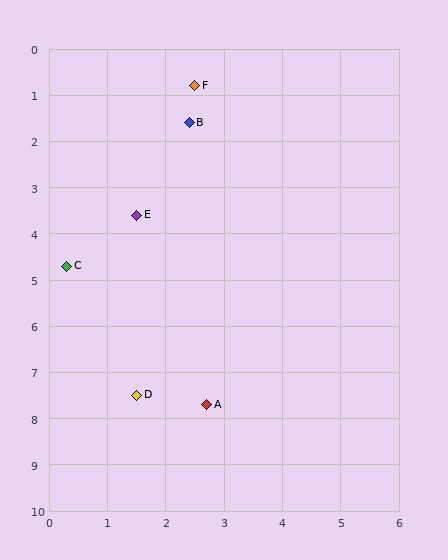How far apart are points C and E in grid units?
Points C and E are about 1.6 grid units apart.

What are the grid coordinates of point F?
Point F is at approximately (2.5, 0.8).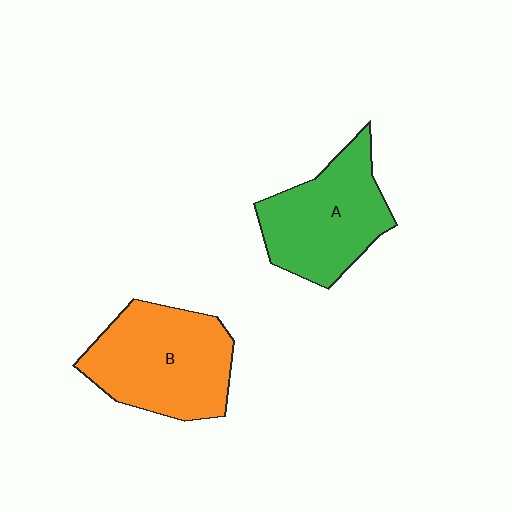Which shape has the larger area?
Shape B (orange).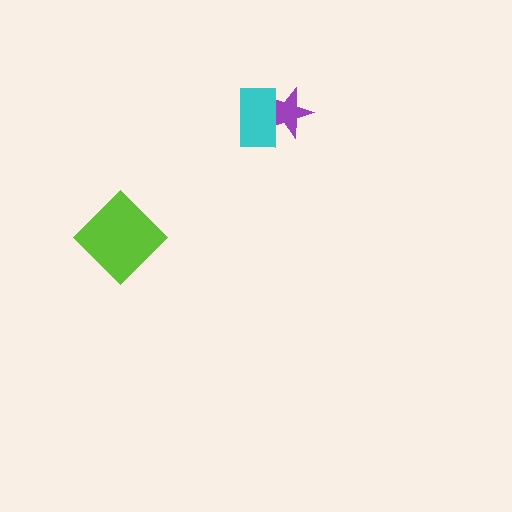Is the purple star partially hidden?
Yes, it is partially covered by another shape.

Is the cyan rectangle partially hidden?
No, no other shape covers it.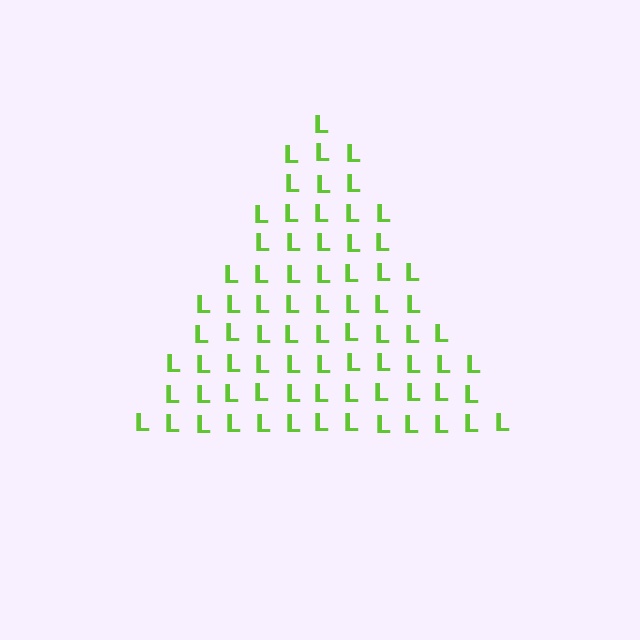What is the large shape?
The large shape is a triangle.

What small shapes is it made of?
It is made of small letter L's.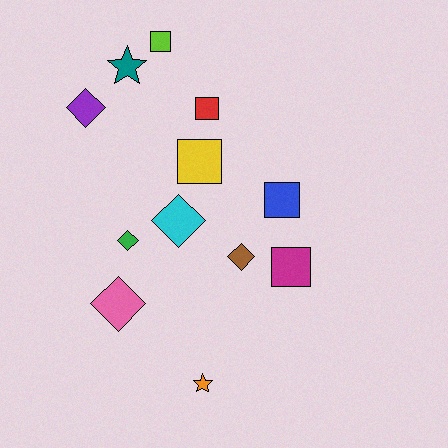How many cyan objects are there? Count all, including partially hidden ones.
There is 1 cyan object.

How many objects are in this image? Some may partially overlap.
There are 12 objects.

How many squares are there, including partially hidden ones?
There are 5 squares.